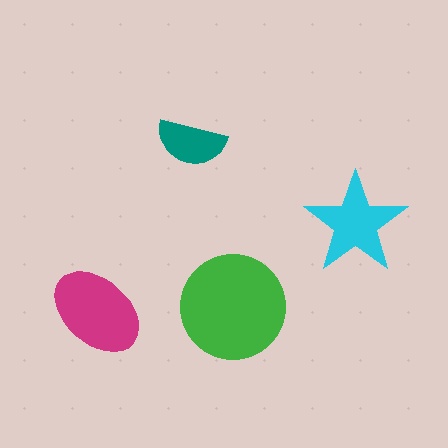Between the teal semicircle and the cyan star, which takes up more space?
The cyan star.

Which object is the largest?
The green circle.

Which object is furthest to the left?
The magenta ellipse is leftmost.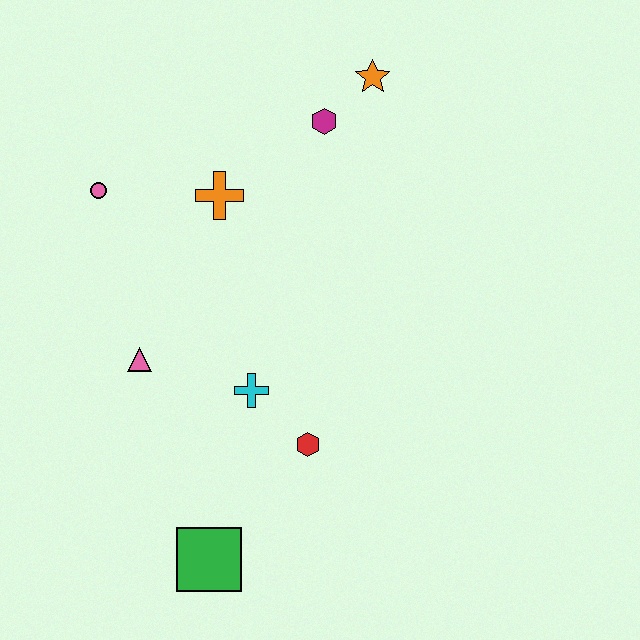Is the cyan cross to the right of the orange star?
No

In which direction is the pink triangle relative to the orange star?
The pink triangle is below the orange star.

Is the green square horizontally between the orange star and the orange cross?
No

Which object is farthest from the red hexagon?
The orange star is farthest from the red hexagon.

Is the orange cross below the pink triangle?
No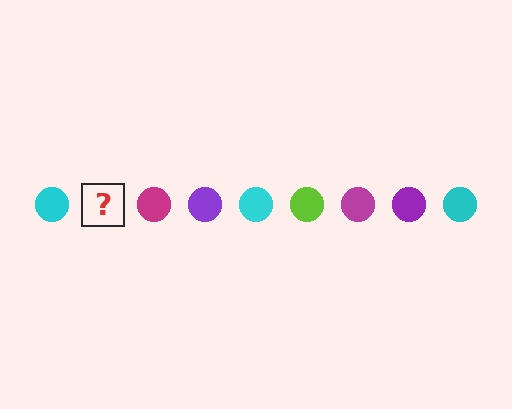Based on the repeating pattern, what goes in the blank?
The blank should be a lime circle.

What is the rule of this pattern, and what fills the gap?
The rule is that the pattern cycles through cyan, lime, magenta, purple circles. The gap should be filled with a lime circle.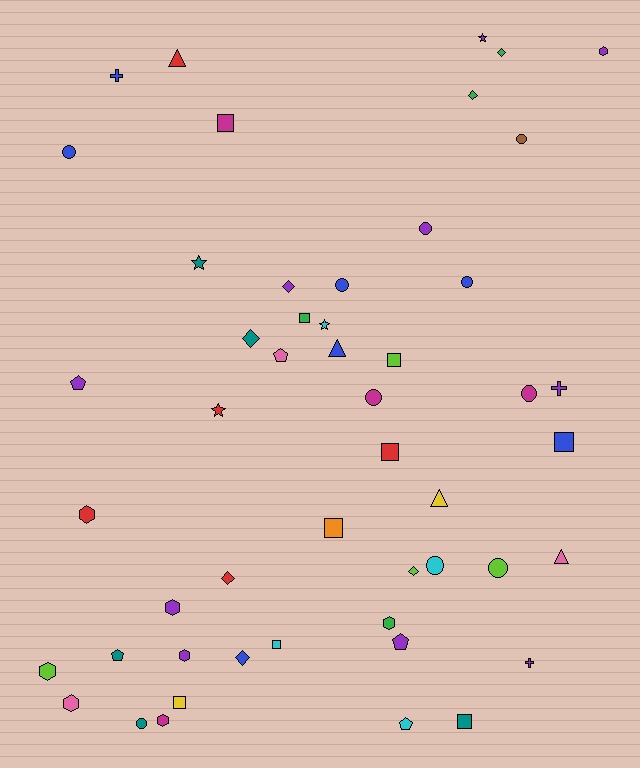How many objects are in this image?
There are 50 objects.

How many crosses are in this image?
There are 3 crosses.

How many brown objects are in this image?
There is 1 brown object.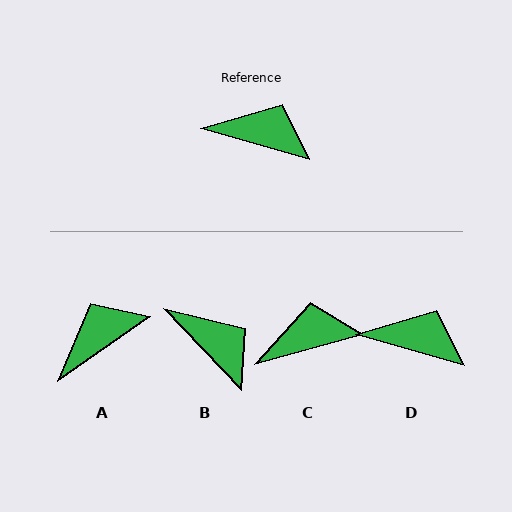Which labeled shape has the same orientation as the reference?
D.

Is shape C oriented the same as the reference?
No, it is off by about 32 degrees.